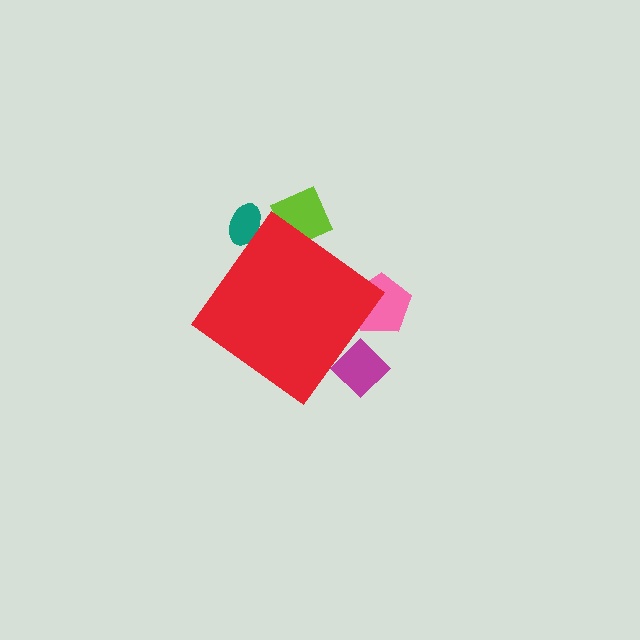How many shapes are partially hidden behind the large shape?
4 shapes are partially hidden.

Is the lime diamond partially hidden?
Yes, the lime diamond is partially hidden behind the red diamond.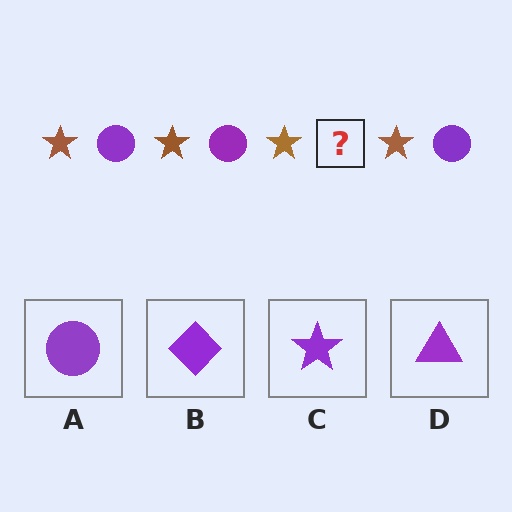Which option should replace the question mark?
Option A.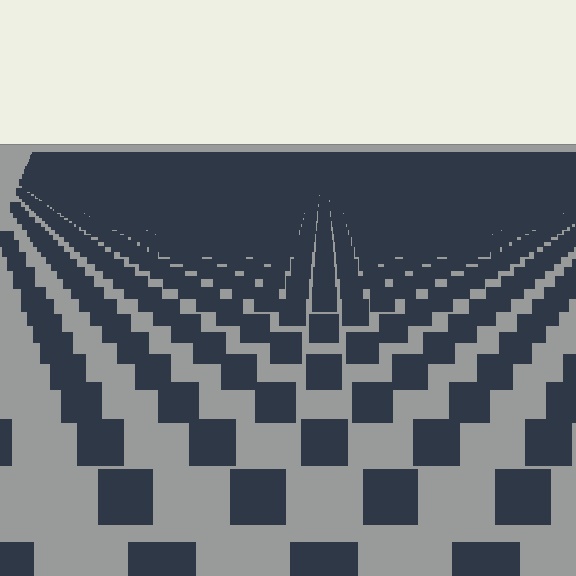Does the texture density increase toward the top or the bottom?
Density increases toward the top.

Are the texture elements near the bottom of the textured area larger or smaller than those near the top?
Larger. Near the bottom, elements are closer to the viewer and appear at a bigger on-screen size.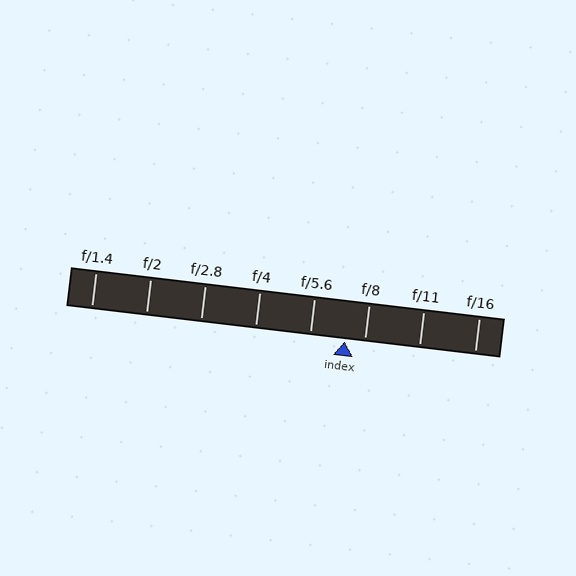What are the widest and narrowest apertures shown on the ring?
The widest aperture shown is f/1.4 and the narrowest is f/16.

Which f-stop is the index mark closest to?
The index mark is closest to f/8.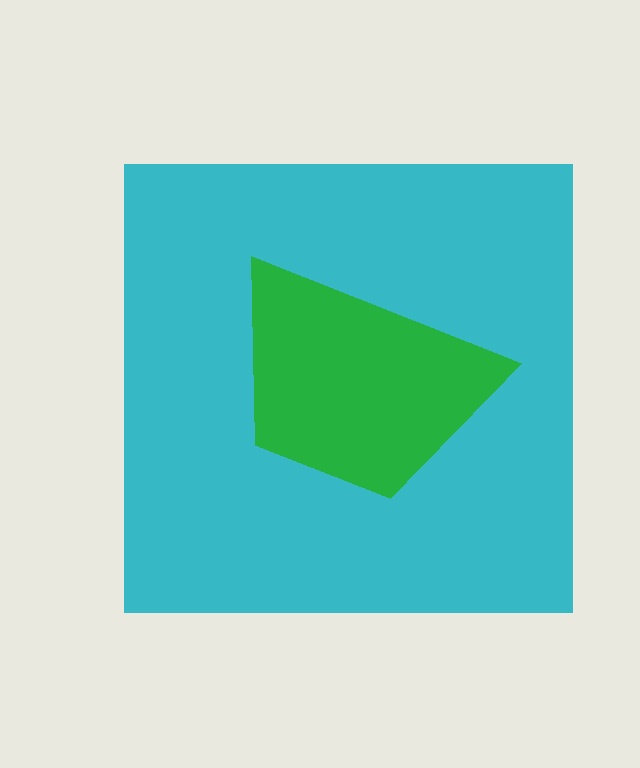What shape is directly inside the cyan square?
The green trapezoid.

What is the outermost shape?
The cyan square.